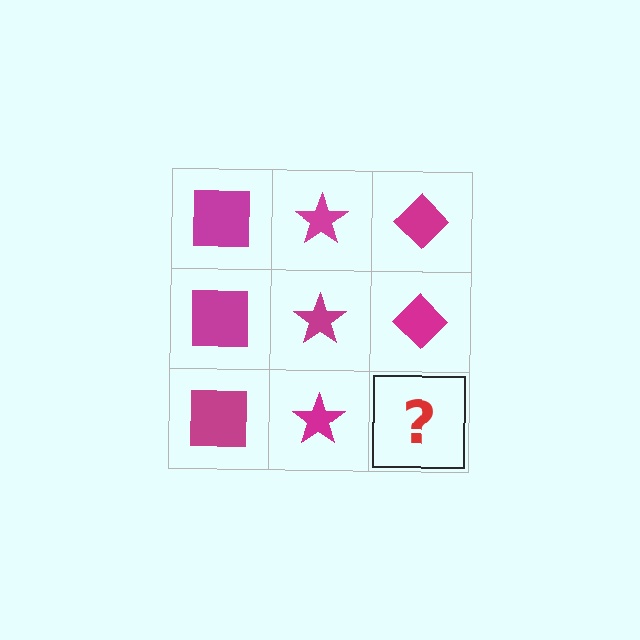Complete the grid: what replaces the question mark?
The question mark should be replaced with a magenta diamond.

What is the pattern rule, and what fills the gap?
The rule is that each column has a consistent shape. The gap should be filled with a magenta diamond.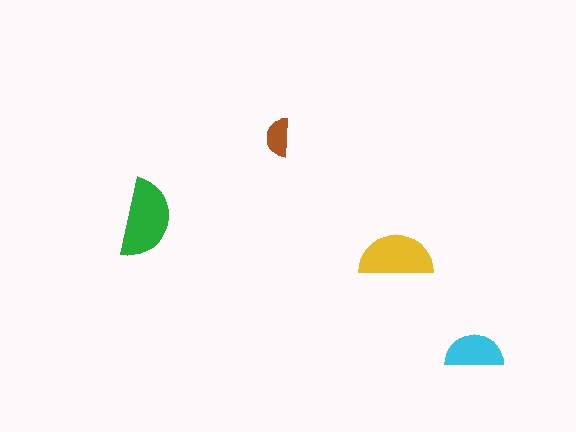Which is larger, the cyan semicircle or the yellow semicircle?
The yellow one.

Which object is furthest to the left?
The green semicircle is leftmost.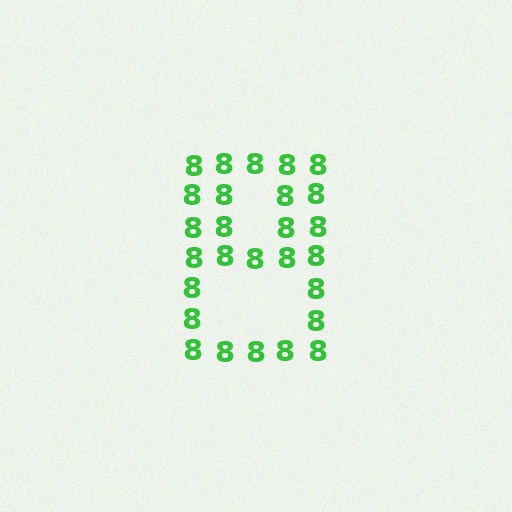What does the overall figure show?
The overall figure shows the digit 8.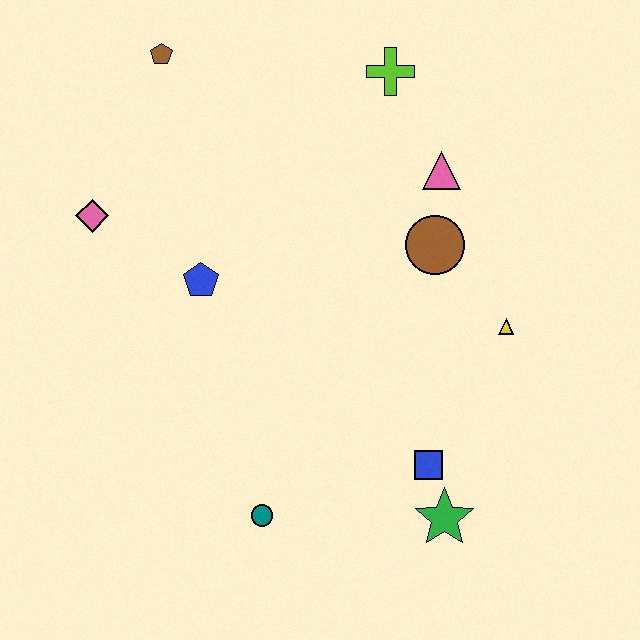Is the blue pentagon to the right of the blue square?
No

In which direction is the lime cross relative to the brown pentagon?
The lime cross is to the right of the brown pentagon.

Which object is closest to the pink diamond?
The blue pentagon is closest to the pink diamond.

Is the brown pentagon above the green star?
Yes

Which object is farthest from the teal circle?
The brown pentagon is farthest from the teal circle.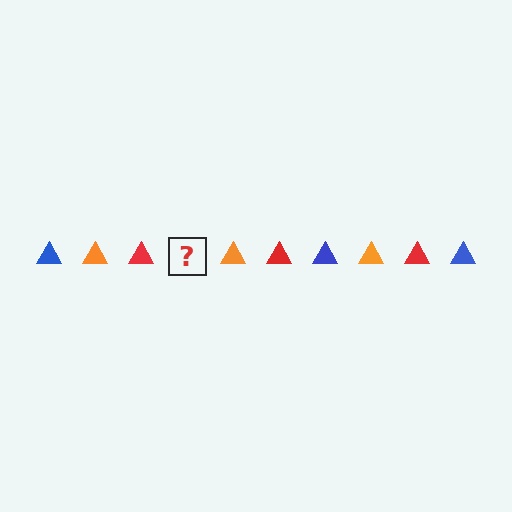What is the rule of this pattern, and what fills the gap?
The rule is that the pattern cycles through blue, orange, red triangles. The gap should be filled with a blue triangle.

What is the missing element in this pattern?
The missing element is a blue triangle.